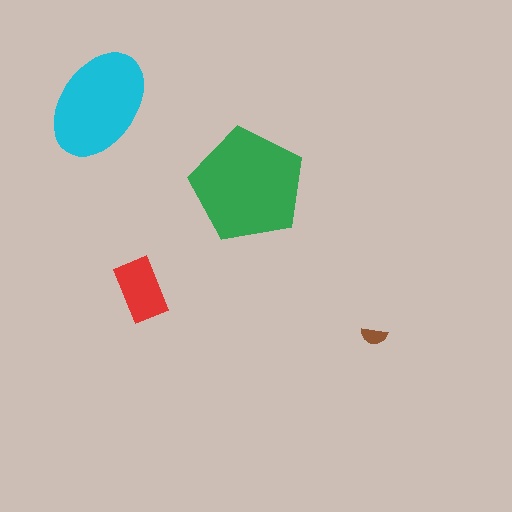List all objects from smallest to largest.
The brown semicircle, the red rectangle, the cyan ellipse, the green pentagon.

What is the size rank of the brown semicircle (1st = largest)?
4th.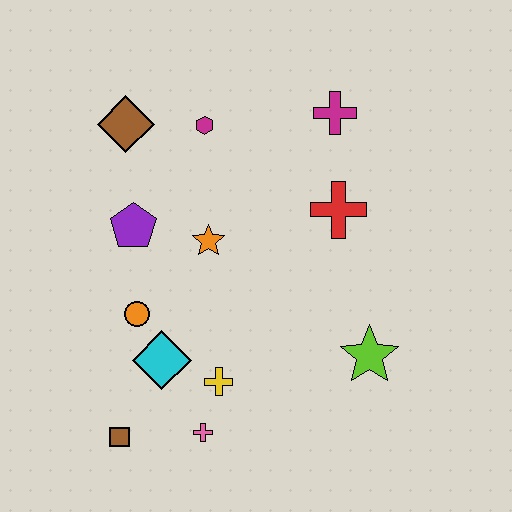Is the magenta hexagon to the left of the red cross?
Yes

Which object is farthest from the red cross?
The brown square is farthest from the red cross.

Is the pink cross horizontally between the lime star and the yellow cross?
No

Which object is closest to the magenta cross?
The red cross is closest to the magenta cross.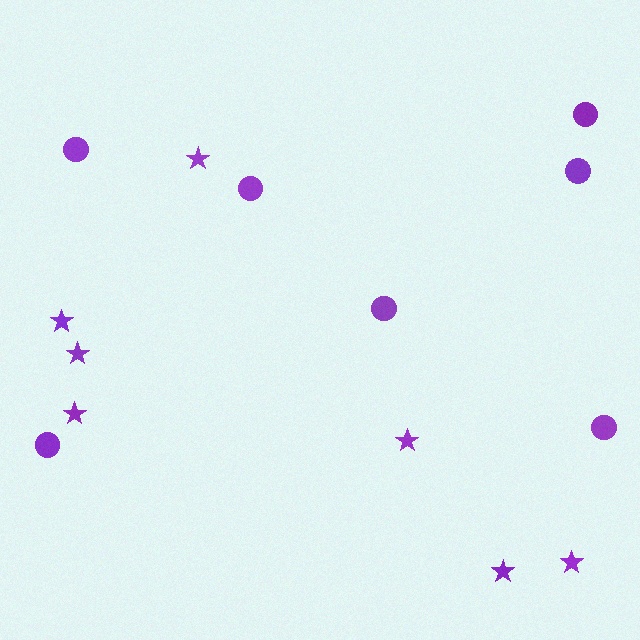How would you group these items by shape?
There are 2 groups: one group of stars (7) and one group of circles (7).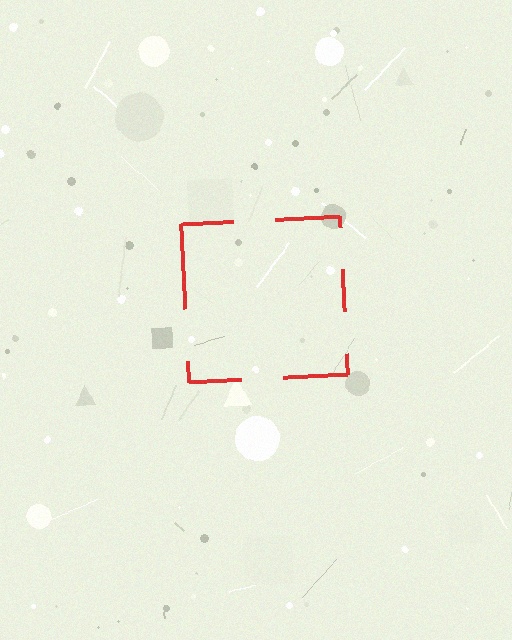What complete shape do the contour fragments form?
The contour fragments form a square.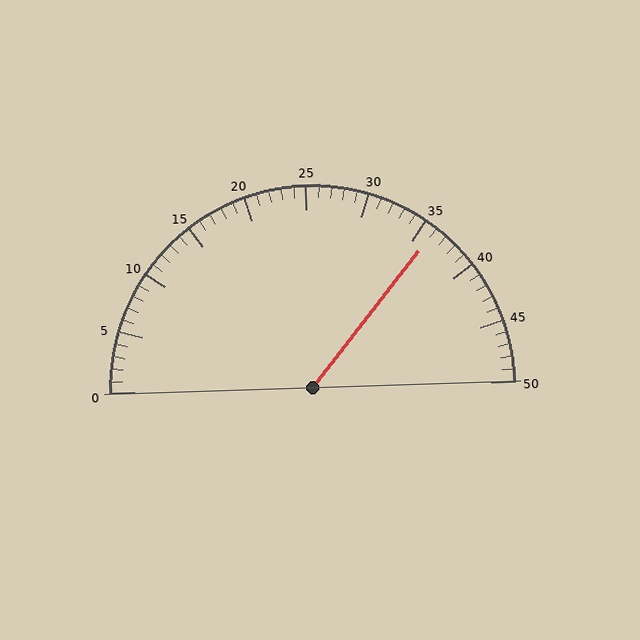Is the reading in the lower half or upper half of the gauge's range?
The reading is in the upper half of the range (0 to 50).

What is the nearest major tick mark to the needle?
The nearest major tick mark is 35.